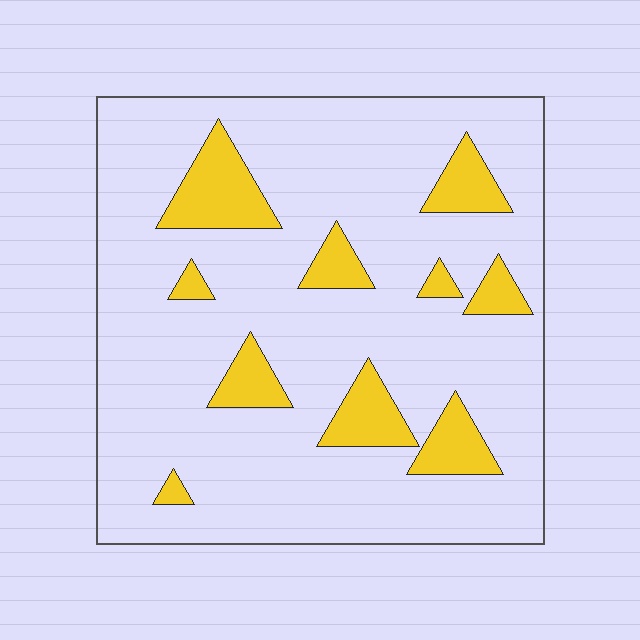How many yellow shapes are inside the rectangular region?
10.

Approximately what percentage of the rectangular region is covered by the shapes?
Approximately 15%.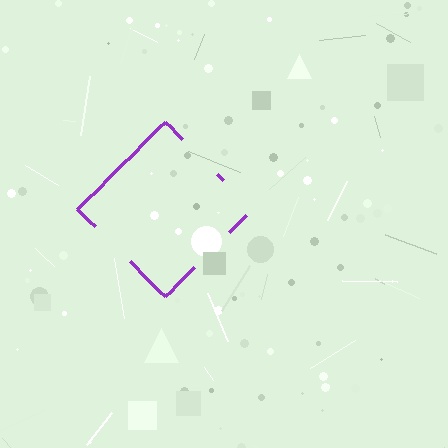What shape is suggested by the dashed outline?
The dashed outline suggests a diamond.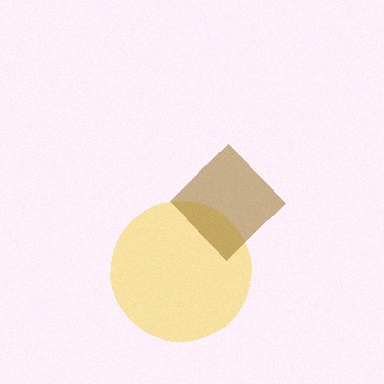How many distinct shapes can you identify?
There are 2 distinct shapes: a yellow circle, a brown diamond.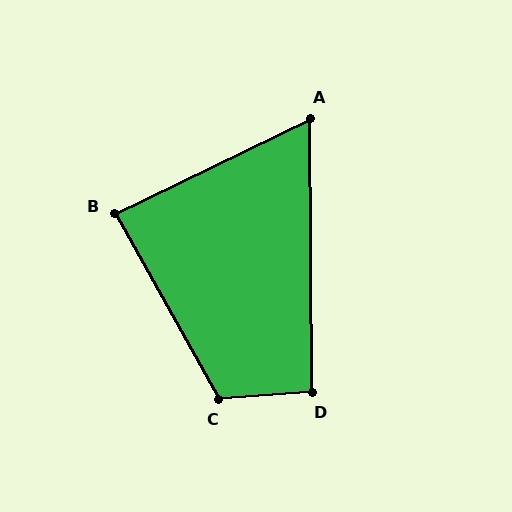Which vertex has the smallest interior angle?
A, at approximately 64 degrees.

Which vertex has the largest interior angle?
C, at approximately 116 degrees.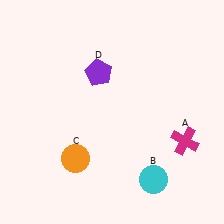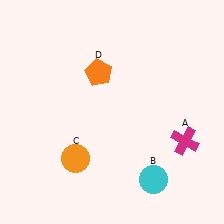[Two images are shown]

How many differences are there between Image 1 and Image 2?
There is 1 difference between the two images.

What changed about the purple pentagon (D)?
In Image 1, D is purple. In Image 2, it changed to orange.